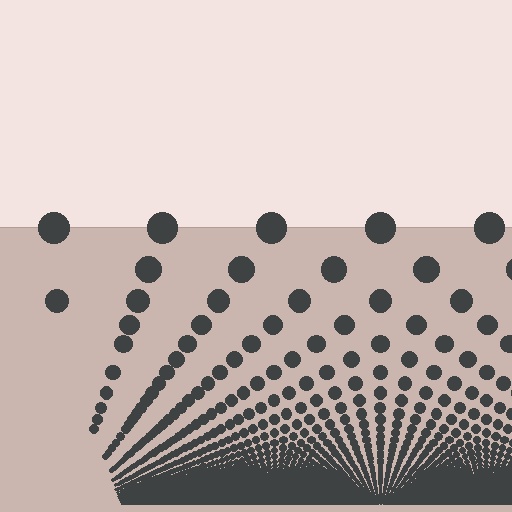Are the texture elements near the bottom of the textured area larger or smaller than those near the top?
Smaller. The gradient is inverted — elements near the bottom are smaller and denser.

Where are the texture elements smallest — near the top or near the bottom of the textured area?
Near the bottom.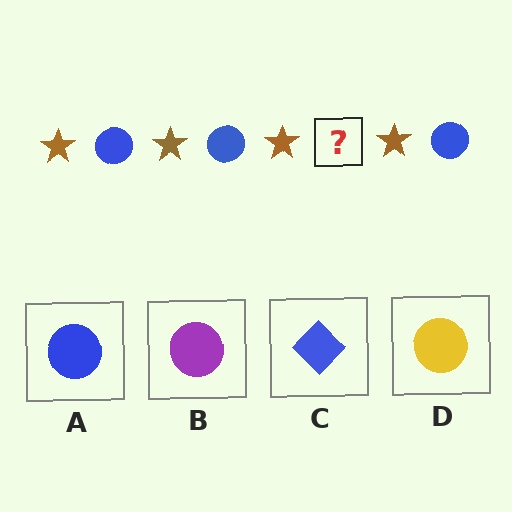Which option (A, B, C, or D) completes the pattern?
A.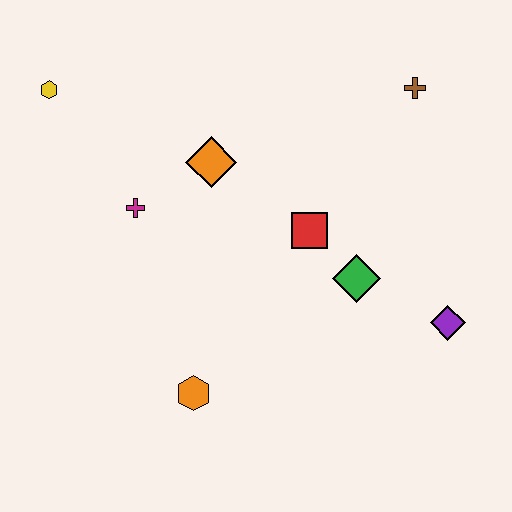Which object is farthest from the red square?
The yellow hexagon is farthest from the red square.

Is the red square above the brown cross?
No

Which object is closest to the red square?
The green diamond is closest to the red square.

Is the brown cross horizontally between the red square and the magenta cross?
No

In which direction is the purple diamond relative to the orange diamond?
The purple diamond is to the right of the orange diamond.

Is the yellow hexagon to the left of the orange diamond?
Yes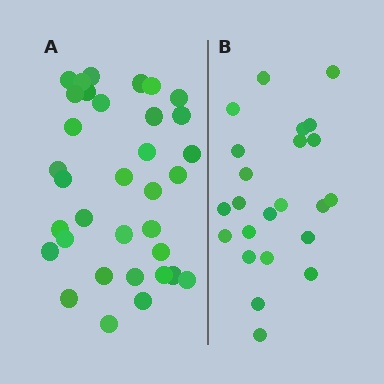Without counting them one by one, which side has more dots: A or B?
Region A (the left region) has more dots.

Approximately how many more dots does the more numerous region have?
Region A has roughly 12 or so more dots than region B.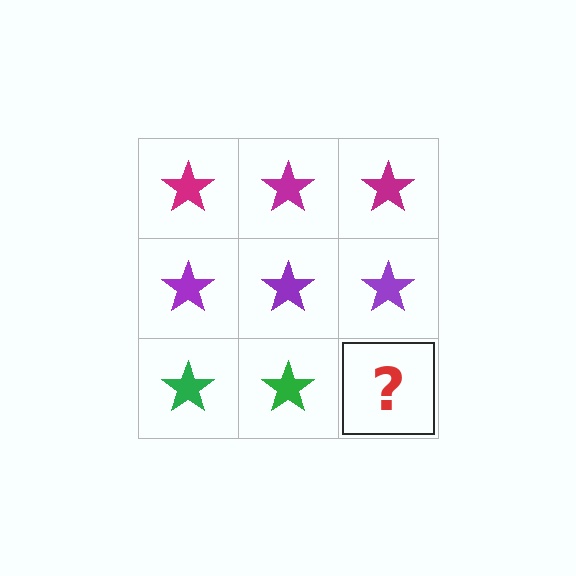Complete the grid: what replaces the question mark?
The question mark should be replaced with a green star.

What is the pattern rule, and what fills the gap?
The rule is that each row has a consistent color. The gap should be filled with a green star.